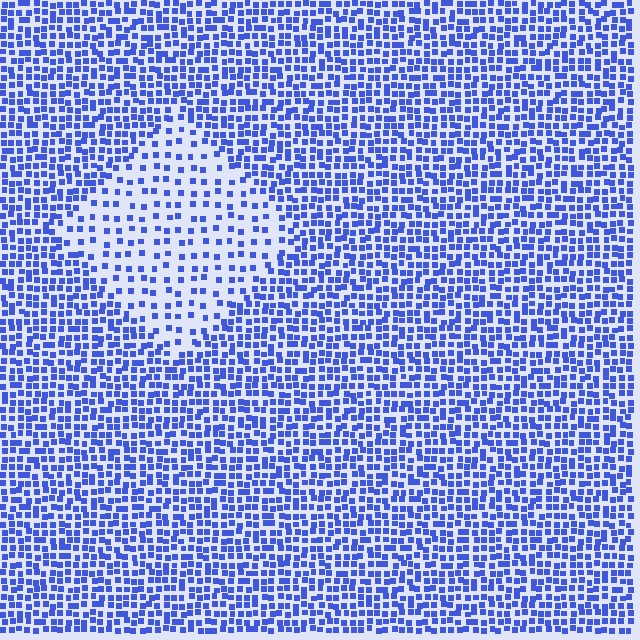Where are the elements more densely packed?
The elements are more densely packed outside the diamond boundary.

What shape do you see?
I see a diamond.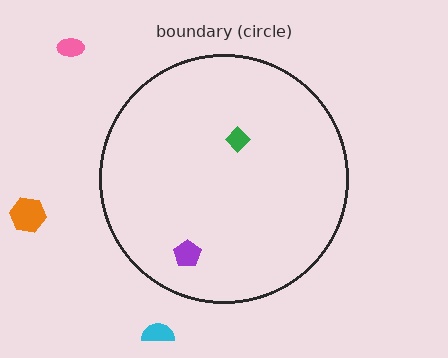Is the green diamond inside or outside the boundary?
Inside.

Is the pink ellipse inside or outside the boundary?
Outside.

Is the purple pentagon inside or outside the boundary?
Inside.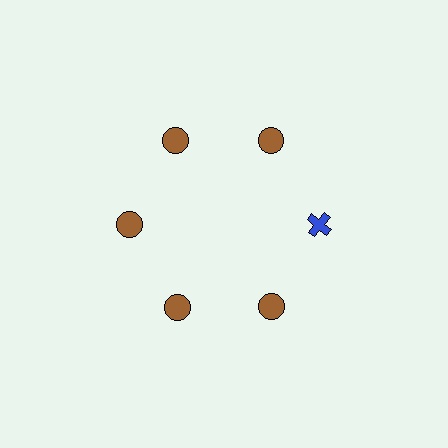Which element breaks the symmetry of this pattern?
The blue cross at roughly the 3 o'clock position breaks the symmetry. All other shapes are brown circles.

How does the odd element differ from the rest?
It differs in both color (blue instead of brown) and shape (cross instead of circle).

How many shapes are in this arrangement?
There are 6 shapes arranged in a ring pattern.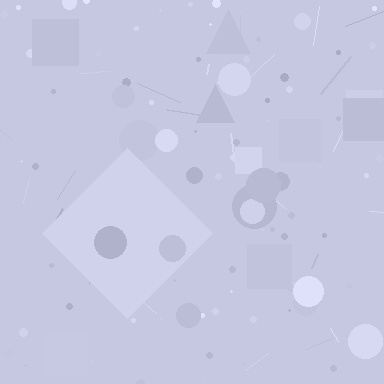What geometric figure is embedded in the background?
A diamond is embedded in the background.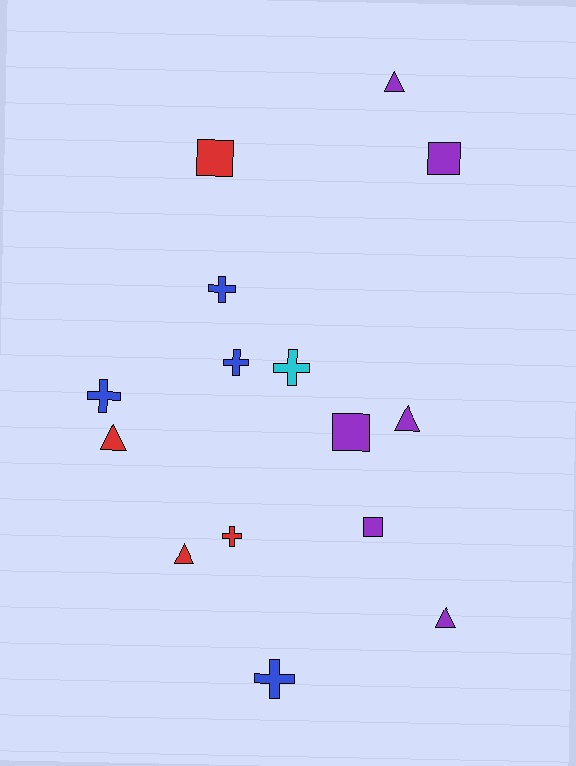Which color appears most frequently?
Purple, with 6 objects.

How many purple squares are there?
There are 3 purple squares.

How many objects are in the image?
There are 15 objects.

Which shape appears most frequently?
Cross, with 6 objects.